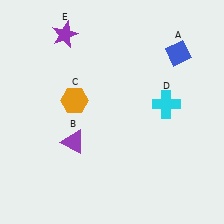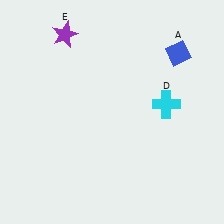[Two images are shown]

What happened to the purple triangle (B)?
The purple triangle (B) was removed in Image 2. It was in the bottom-left area of Image 1.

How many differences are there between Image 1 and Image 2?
There are 2 differences between the two images.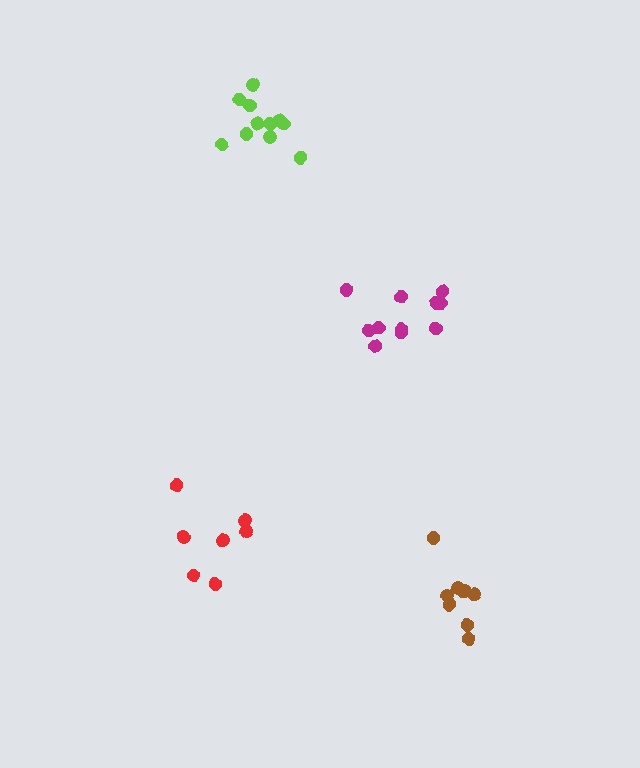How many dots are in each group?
Group 1: 9 dots, Group 2: 11 dots, Group 3: 7 dots, Group 4: 11 dots (38 total).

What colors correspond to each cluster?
The clusters are colored: brown, lime, red, magenta.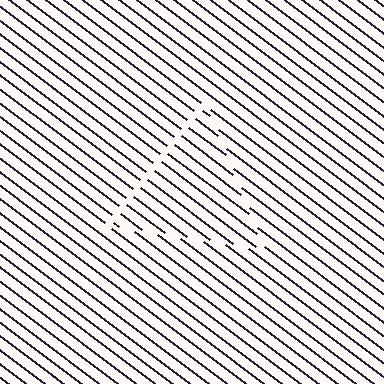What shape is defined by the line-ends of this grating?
An illusory triangle. The interior of the shape contains the same grating, shifted by half a period — the contour is defined by the phase discontinuity where line-ends from the inner and outer gratings abut.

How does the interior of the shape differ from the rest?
The interior of the shape contains the same grating, shifted by half a period — the contour is defined by the phase discontinuity where line-ends from the inner and outer gratings abut.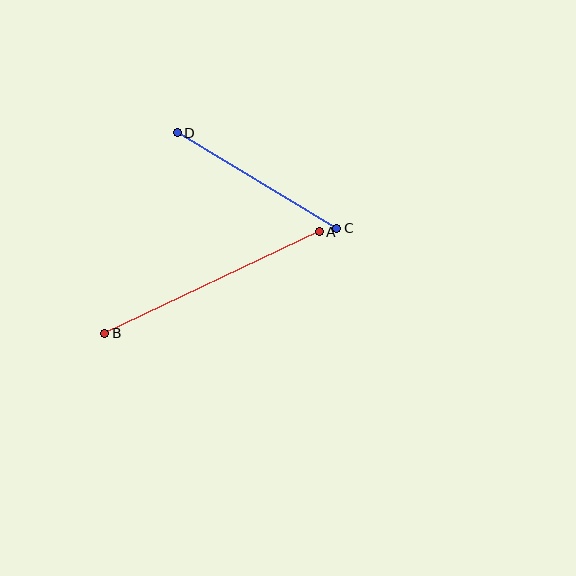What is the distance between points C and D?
The distance is approximately 186 pixels.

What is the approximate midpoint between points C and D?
The midpoint is at approximately (257, 181) pixels.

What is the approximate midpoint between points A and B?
The midpoint is at approximately (212, 283) pixels.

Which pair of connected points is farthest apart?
Points A and B are farthest apart.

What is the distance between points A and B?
The distance is approximately 237 pixels.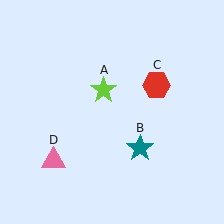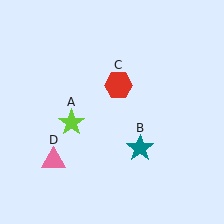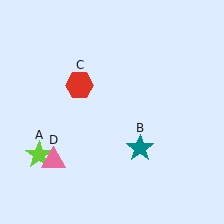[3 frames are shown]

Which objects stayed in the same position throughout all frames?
Teal star (object B) and pink triangle (object D) remained stationary.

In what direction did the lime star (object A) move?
The lime star (object A) moved down and to the left.